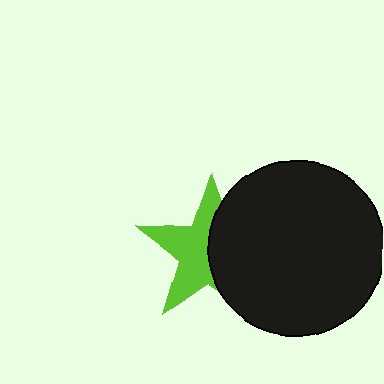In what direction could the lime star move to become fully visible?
The lime star could move left. That would shift it out from behind the black circle entirely.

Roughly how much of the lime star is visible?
About half of it is visible (roughly 53%).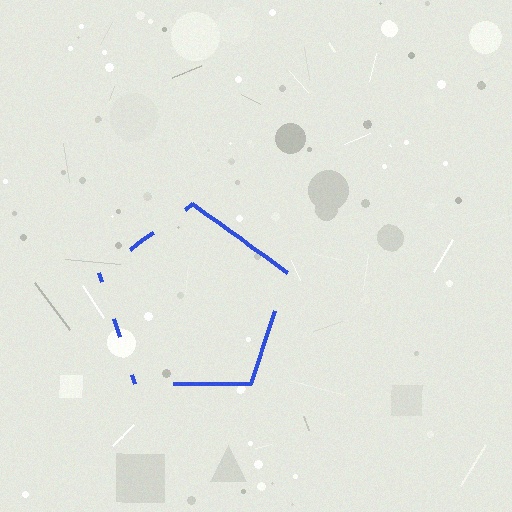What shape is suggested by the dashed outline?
The dashed outline suggests a pentagon.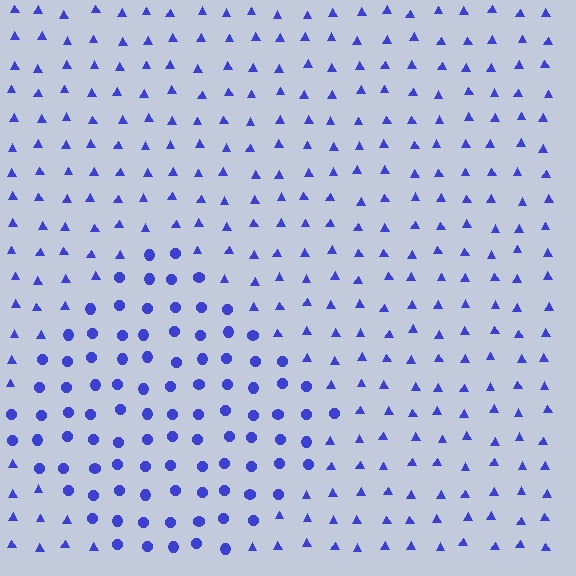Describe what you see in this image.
The image is filled with small blue elements arranged in a uniform grid. A diamond-shaped region contains circles, while the surrounding area contains triangles. The boundary is defined purely by the change in element shape.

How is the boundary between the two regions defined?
The boundary is defined by a change in element shape: circles inside vs. triangles outside. All elements share the same color and spacing.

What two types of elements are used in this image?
The image uses circles inside the diamond region and triangles outside it.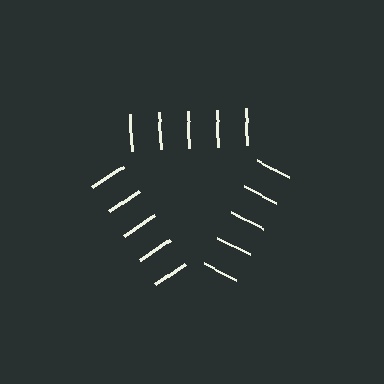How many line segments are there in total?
15 — 5 along each of the 3 edges.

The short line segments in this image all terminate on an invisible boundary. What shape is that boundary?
An illusory triangle — the line segments terminate on its edges but no continuous stroke is drawn.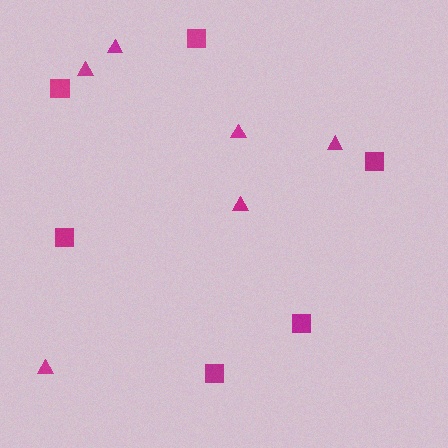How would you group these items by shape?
There are 2 groups: one group of triangles (6) and one group of squares (6).